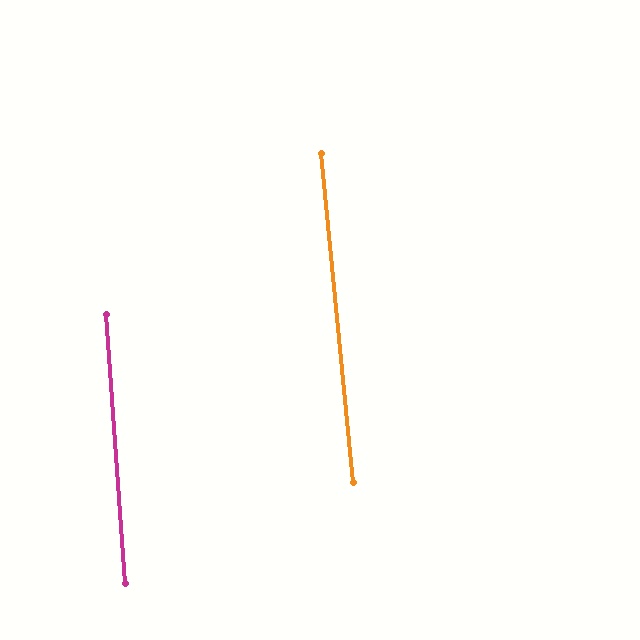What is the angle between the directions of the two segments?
Approximately 2 degrees.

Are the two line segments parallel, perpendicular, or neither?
Parallel — their directions differ by only 1.7°.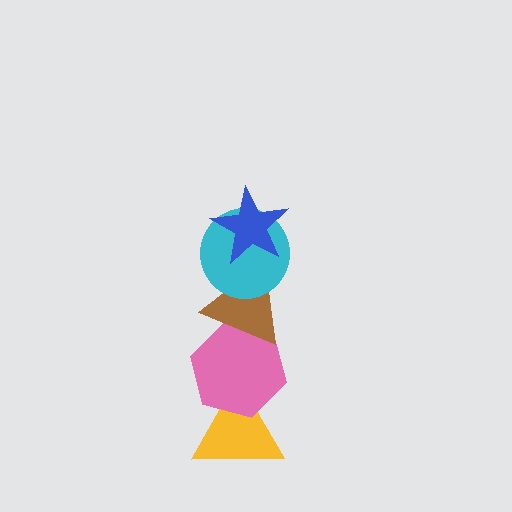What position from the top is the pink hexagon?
The pink hexagon is 4th from the top.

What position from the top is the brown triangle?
The brown triangle is 3rd from the top.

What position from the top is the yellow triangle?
The yellow triangle is 5th from the top.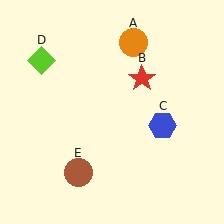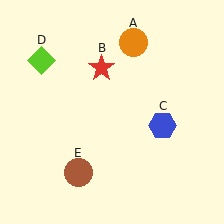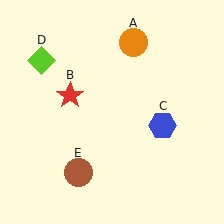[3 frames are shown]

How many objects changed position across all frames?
1 object changed position: red star (object B).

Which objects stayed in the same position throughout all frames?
Orange circle (object A) and blue hexagon (object C) and lime diamond (object D) and brown circle (object E) remained stationary.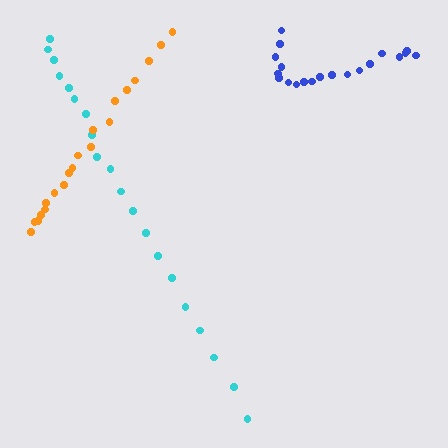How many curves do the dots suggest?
There are 3 distinct paths.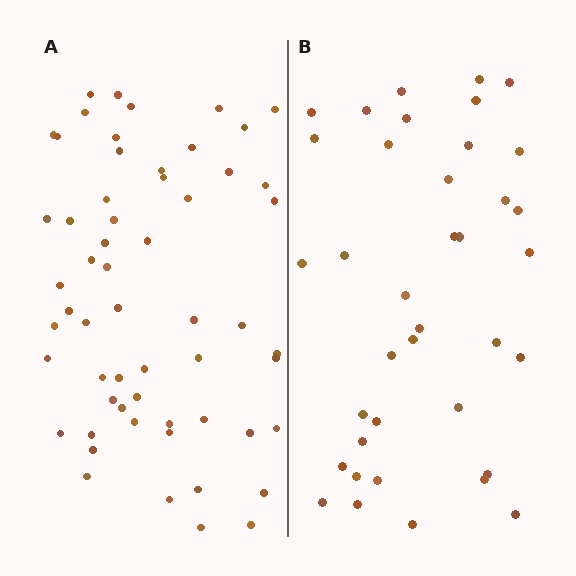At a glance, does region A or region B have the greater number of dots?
Region A (the left region) has more dots.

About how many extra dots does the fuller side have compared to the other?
Region A has approximately 20 more dots than region B.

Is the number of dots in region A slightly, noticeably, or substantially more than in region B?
Region A has substantially more. The ratio is roughly 1.5 to 1.